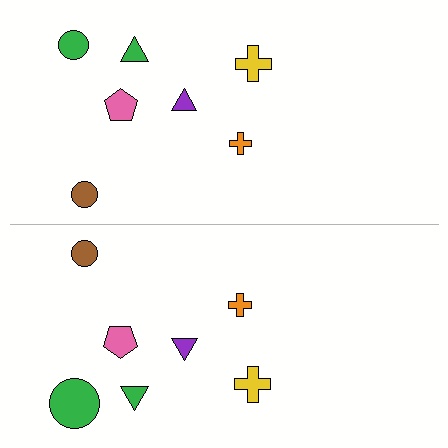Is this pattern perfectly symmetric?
No, the pattern is not perfectly symmetric. The green circle on the bottom side has a different size than its mirror counterpart.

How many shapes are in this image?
There are 14 shapes in this image.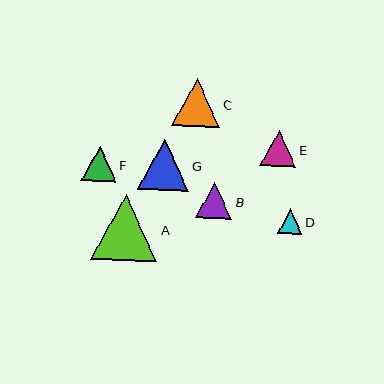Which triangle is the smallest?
Triangle D is the smallest with a size of approximately 24 pixels.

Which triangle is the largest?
Triangle A is the largest with a size of approximately 67 pixels.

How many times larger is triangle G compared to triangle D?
Triangle G is approximately 2.1 times the size of triangle D.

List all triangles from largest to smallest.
From largest to smallest: A, G, C, B, E, F, D.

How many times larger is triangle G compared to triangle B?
Triangle G is approximately 1.4 times the size of triangle B.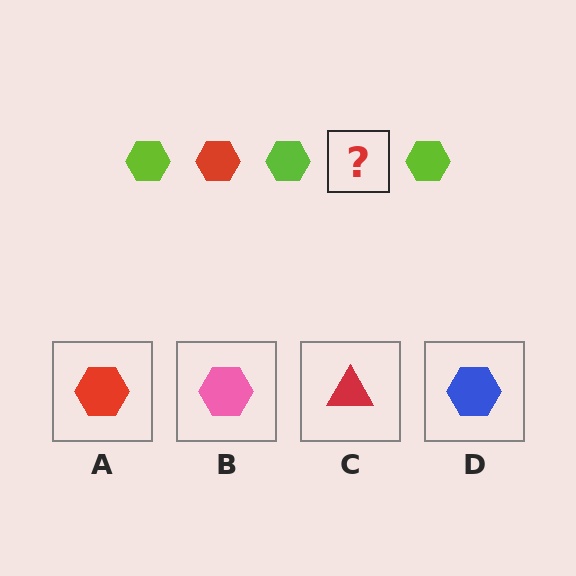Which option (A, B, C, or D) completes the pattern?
A.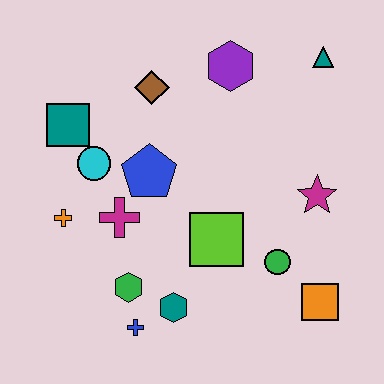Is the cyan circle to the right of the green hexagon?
No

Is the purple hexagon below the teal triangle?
Yes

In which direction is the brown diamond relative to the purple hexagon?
The brown diamond is to the left of the purple hexagon.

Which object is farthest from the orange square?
The teal square is farthest from the orange square.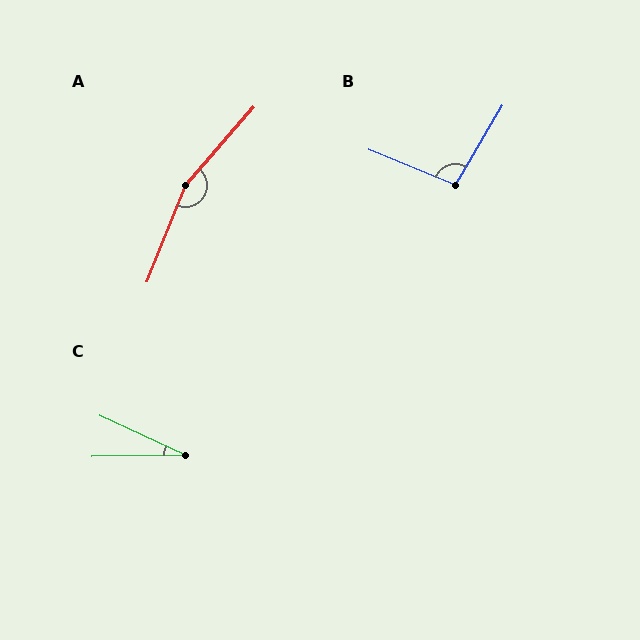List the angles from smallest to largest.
C (26°), B (99°), A (160°).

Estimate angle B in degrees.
Approximately 99 degrees.